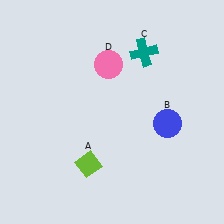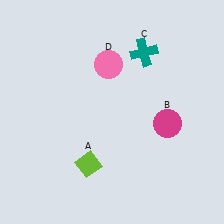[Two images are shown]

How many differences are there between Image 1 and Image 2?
There is 1 difference between the two images.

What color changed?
The circle (B) changed from blue in Image 1 to magenta in Image 2.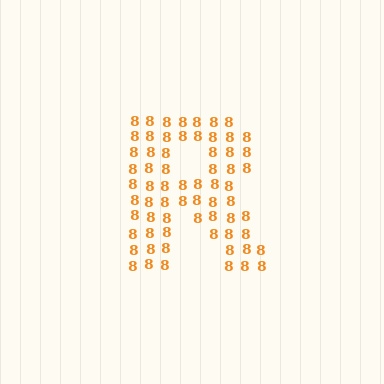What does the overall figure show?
The overall figure shows the letter R.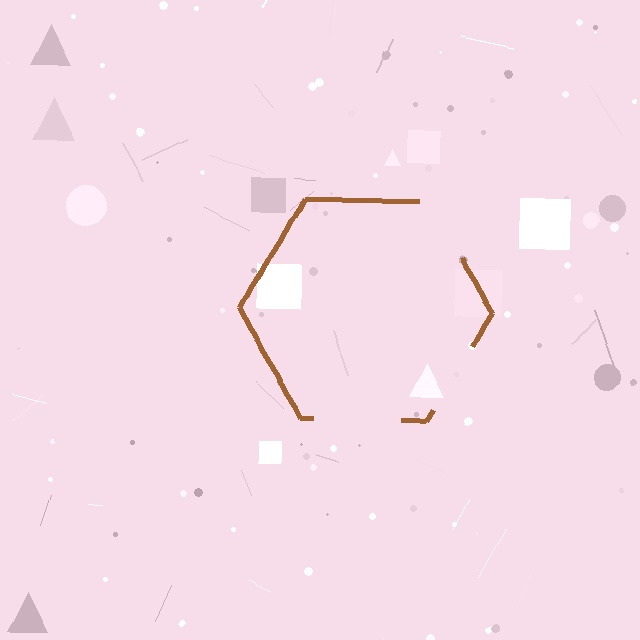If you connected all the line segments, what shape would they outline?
They would outline a hexagon.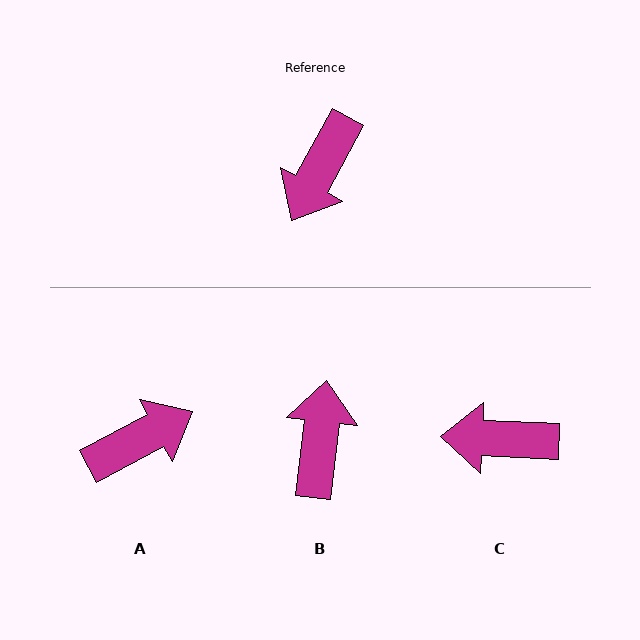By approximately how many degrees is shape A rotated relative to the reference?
Approximately 146 degrees counter-clockwise.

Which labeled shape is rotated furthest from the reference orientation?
B, about 158 degrees away.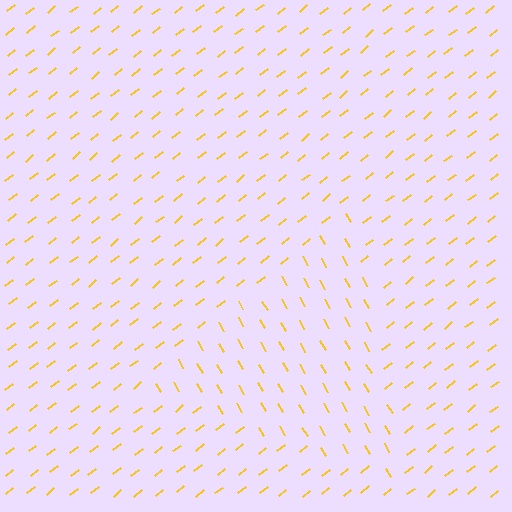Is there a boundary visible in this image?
Yes, there is a texture boundary formed by a change in line orientation.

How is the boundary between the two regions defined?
The boundary is defined purely by a change in line orientation (approximately 82 degrees difference). All lines are the same color and thickness.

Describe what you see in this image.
The image is filled with small yellow line segments. A triangle region in the image has lines oriented differently from the surrounding lines, creating a visible texture boundary.